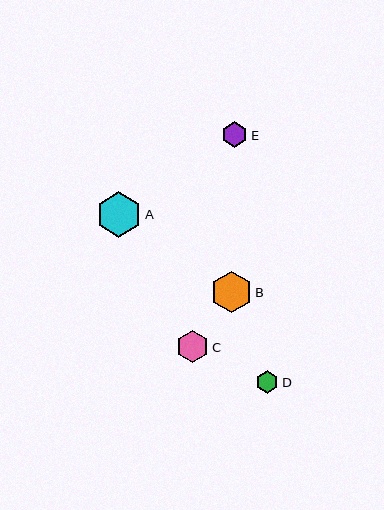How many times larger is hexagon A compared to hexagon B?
Hexagon A is approximately 1.1 times the size of hexagon B.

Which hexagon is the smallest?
Hexagon D is the smallest with a size of approximately 23 pixels.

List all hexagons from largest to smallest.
From largest to smallest: A, B, C, E, D.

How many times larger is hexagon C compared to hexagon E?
Hexagon C is approximately 1.3 times the size of hexagon E.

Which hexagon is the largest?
Hexagon A is the largest with a size of approximately 46 pixels.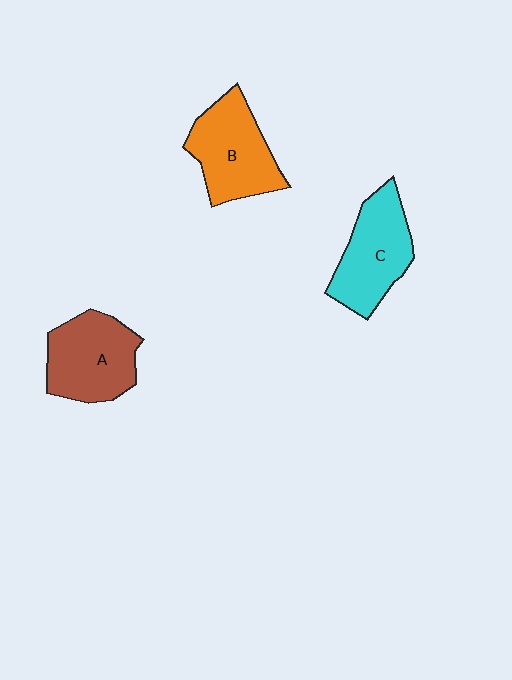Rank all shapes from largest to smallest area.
From largest to smallest: B (orange), A (brown), C (cyan).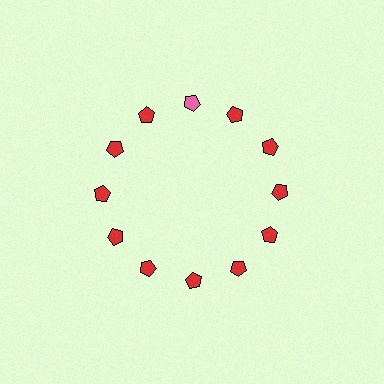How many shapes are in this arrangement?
There are 12 shapes arranged in a ring pattern.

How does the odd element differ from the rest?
It has a different color: pink instead of red.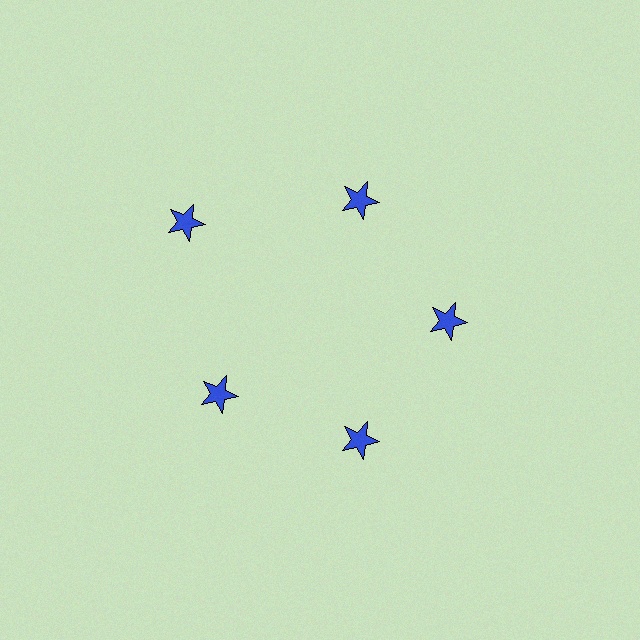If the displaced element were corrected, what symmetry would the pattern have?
It would have 5-fold rotational symmetry — the pattern would map onto itself every 72 degrees.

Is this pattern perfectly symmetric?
No. The 5 blue stars are arranged in a ring, but one element near the 10 o'clock position is pushed outward from the center, breaking the 5-fold rotational symmetry.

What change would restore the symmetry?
The symmetry would be restored by moving it inward, back onto the ring so that all 5 stars sit at equal angles and equal distance from the center.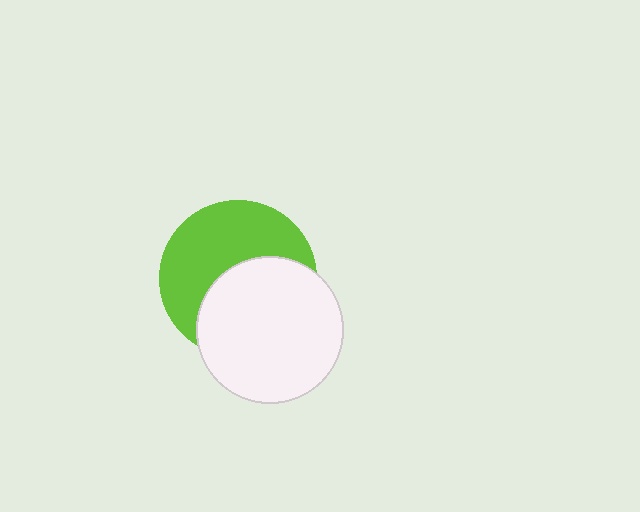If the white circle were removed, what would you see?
You would see the complete lime circle.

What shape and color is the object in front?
The object in front is a white circle.